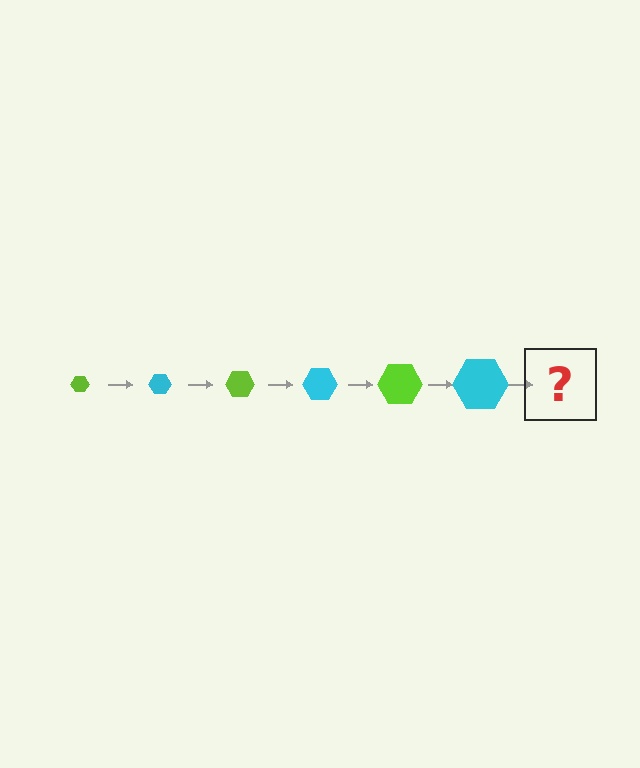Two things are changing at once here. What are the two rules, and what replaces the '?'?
The two rules are that the hexagon grows larger each step and the color cycles through lime and cyan. The '?' should be a lime hexagon, larger than the previous one.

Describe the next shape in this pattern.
It should be a lime hexagon, larger than the previous one.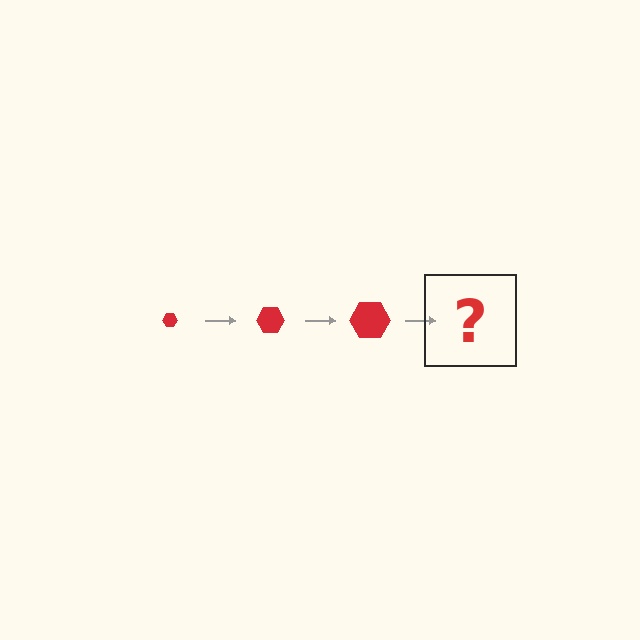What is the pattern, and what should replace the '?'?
The pattern is that the hexagon gets progressively larger each step. The '?' should be a red hexagon, larger than the previous one.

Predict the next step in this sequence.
The next step is a red hexagon, larger than the previous one.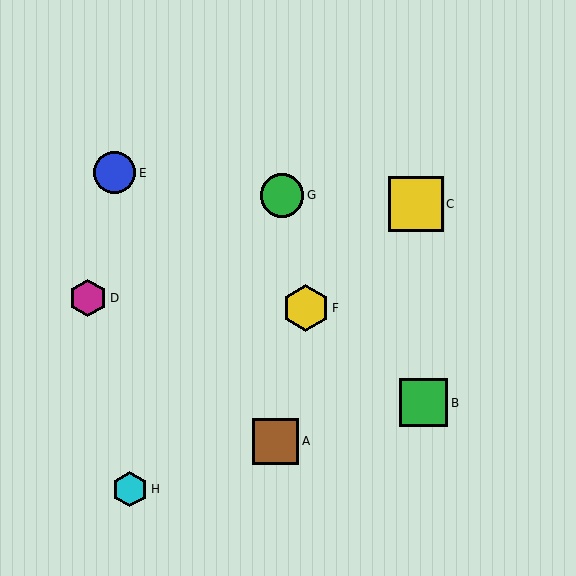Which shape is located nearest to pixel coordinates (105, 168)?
The blue circle (labeled E) at (115, 173) is nearest to that location.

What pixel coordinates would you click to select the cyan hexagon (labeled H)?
Click at (130, 489) to select the cyan hexagon H.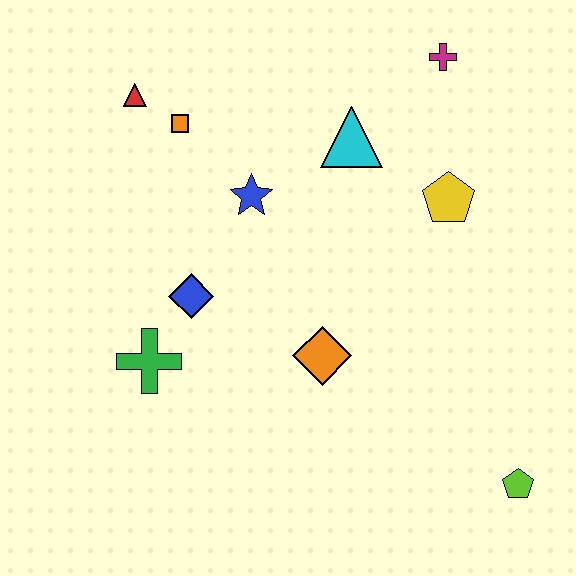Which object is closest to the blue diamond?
The green cross is closest to the blue diamond.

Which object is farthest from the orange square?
The lime pentagon is farthest from the orange square.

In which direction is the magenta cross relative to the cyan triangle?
The magenta cross is to the right of the cyan triangle.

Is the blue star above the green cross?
Yes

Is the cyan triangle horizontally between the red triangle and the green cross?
No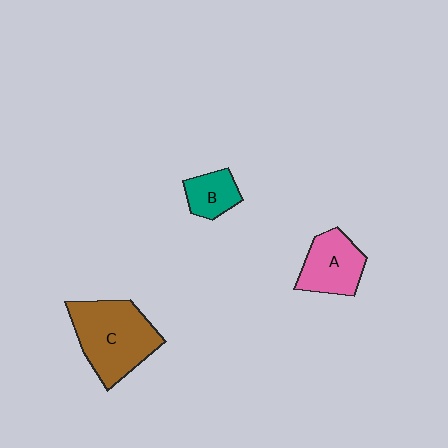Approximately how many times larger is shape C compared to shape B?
Approximately 2.5 times.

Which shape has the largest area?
Shape C (brown).